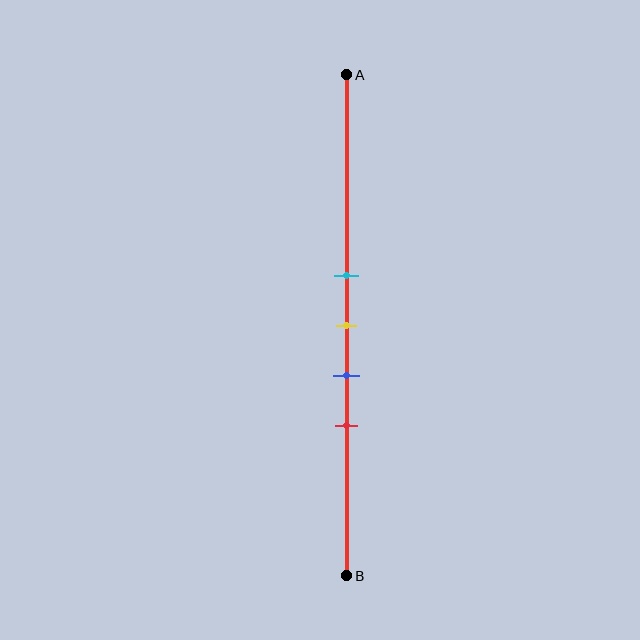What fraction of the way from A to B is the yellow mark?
The yellow mark is approximately 50% (0.5) of the way from A to B.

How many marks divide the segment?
There are 4 marks dividing the segment.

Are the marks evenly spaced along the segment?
Yes, the marks are approximately evenly spaced.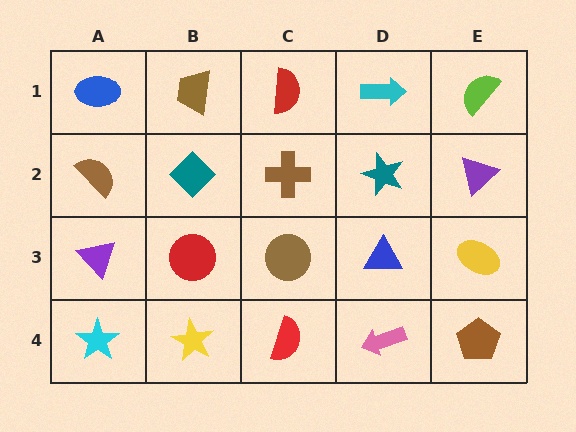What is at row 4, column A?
A cyan star.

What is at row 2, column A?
A brown semicircle.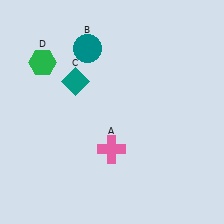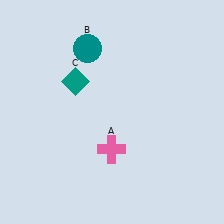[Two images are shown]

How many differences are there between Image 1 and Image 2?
There is 1 difference between the two images.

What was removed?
The green hexagon (D) was removed in Image 2.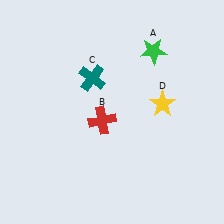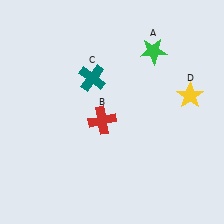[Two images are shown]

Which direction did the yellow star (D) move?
The yellow star (D) moved right.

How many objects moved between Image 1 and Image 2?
1 object moved between the two images.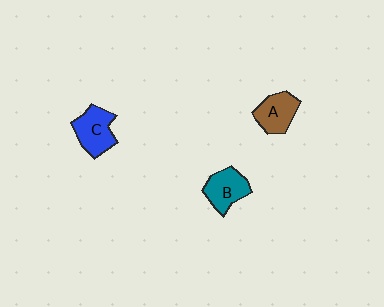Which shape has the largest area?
Shape C (blue).